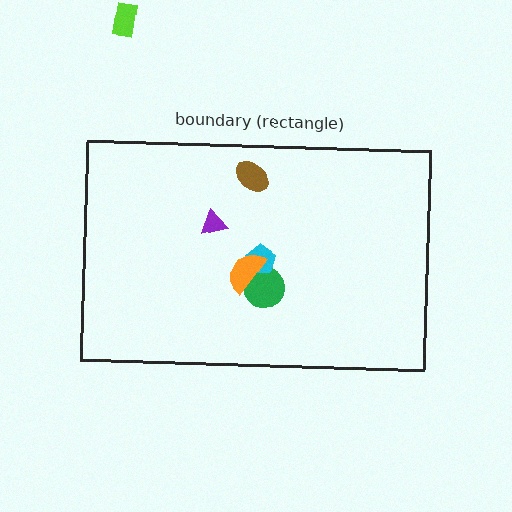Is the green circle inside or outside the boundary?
Inside.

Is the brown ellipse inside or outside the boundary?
Inside.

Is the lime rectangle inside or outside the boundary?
Outside.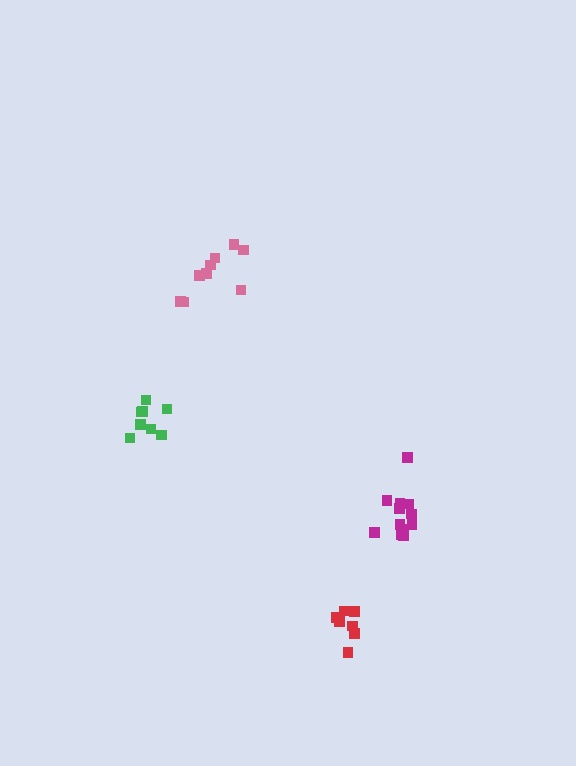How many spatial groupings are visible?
There are 4 spatial groupings.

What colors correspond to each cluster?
The clusters are colored: green, magenta, red, pink.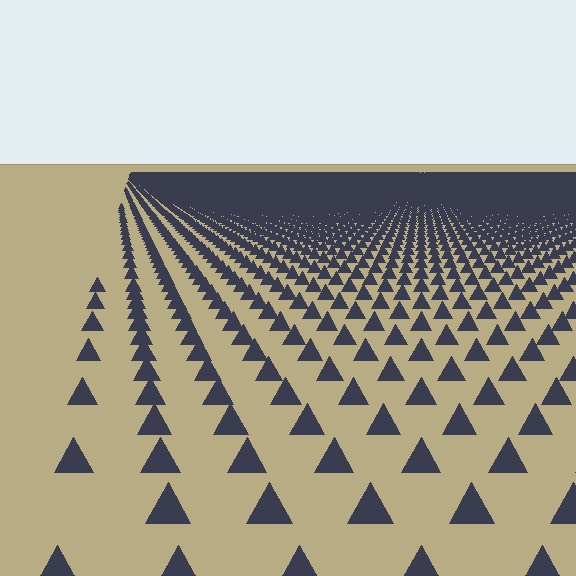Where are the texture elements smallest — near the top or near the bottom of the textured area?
Near the top.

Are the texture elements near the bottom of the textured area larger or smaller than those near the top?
Larger. Near the bottom, elements are closer to the viewer and appear at a bigger on-screen size.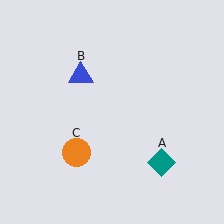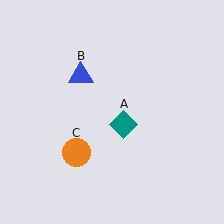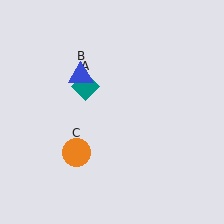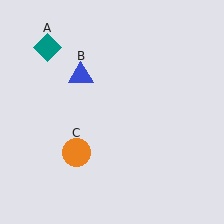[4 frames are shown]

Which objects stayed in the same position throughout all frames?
Blue triangle (object B) and orange circle (object C) remained stationary.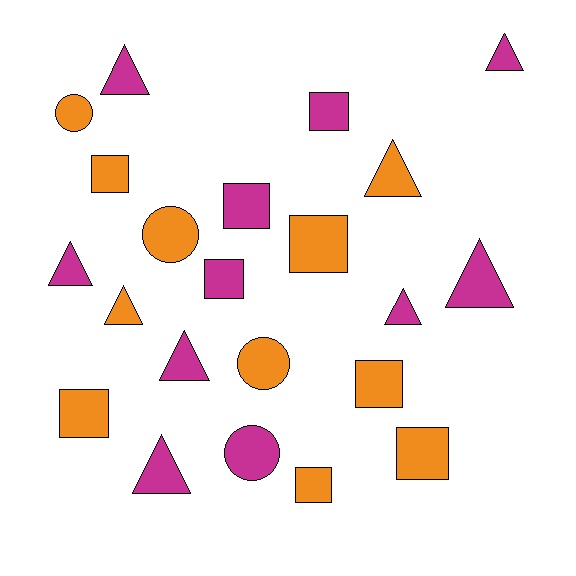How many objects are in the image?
There are 22 objects.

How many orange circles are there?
There are 3 orange circles.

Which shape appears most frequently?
Triangle, with 9 objects.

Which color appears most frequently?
Magenta, with 11 objects.